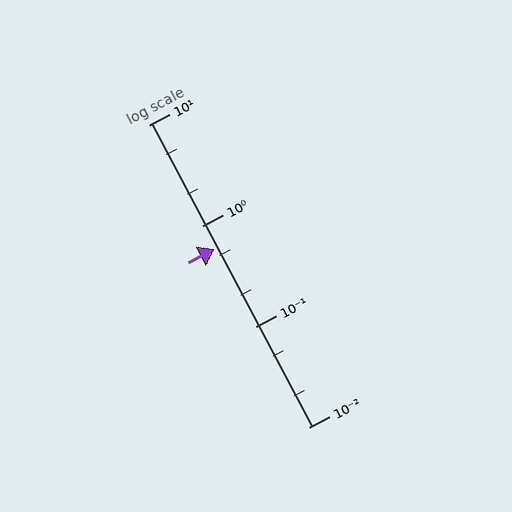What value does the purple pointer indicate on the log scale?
The pointer indicates approximately 0.59.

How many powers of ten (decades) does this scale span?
The scale spans 3 decades, from 0.01 to 10.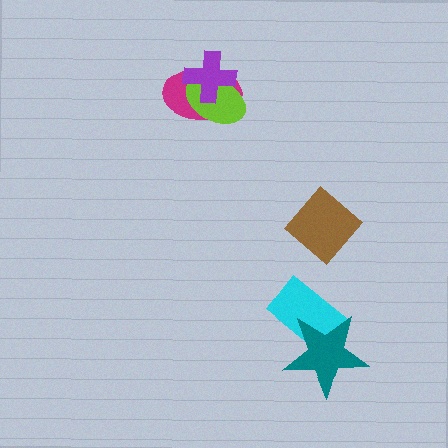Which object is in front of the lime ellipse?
The purple cross is in front of the lime ellipse.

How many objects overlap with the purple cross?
2 objects overlap with the purple cross.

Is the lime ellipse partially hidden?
Yes, it is partially covered by another shape.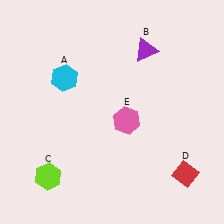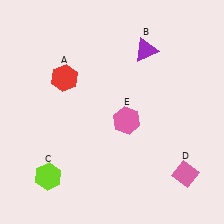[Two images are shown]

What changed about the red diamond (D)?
In Image 1, D is red. In Image 2, it changed to pink.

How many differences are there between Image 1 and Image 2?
There are 2 differences between the two images.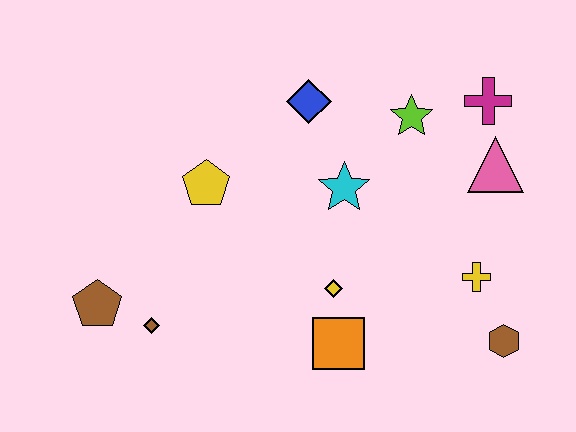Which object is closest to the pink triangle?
The magenta cross is closest to the pink triangle.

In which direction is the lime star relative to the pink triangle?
The lime star is to the left of the pink triangle.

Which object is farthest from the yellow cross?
The brown pentagon is farthest from the yellow cross.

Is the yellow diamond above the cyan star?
No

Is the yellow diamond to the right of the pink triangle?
No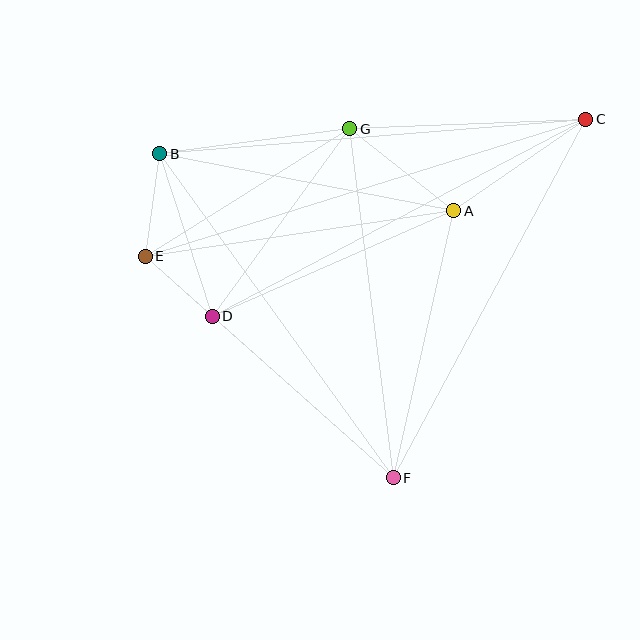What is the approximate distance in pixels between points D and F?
The distance between D and F is approximately 243 pixels.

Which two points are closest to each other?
Points D and E are closest to each other.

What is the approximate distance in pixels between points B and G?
The distance between B and G is approximately 192 pixels.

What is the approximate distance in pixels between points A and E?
The distance between A and E is approximately 312 pixels.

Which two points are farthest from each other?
Points C and E are farthest from each other.